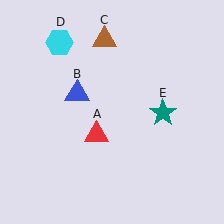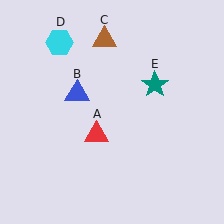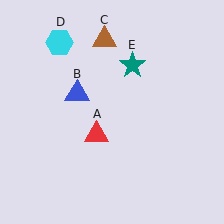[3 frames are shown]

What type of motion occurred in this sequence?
The teal star (object E) rotated counterclockwise around the center of the scene.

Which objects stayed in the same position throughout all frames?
Red triangle (object A) and blue triangle (object B) and brown triangle (object C) and cyan hexagon (object D) remained stationary.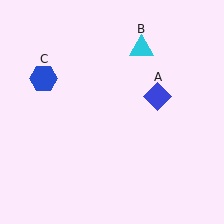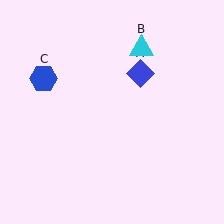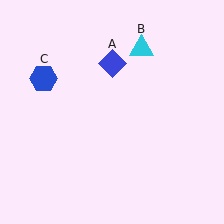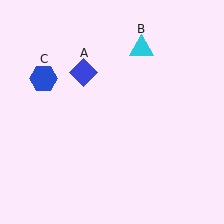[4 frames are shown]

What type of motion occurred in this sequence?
The blue diamond (object A) rotated counterclockwise around the center of the scene.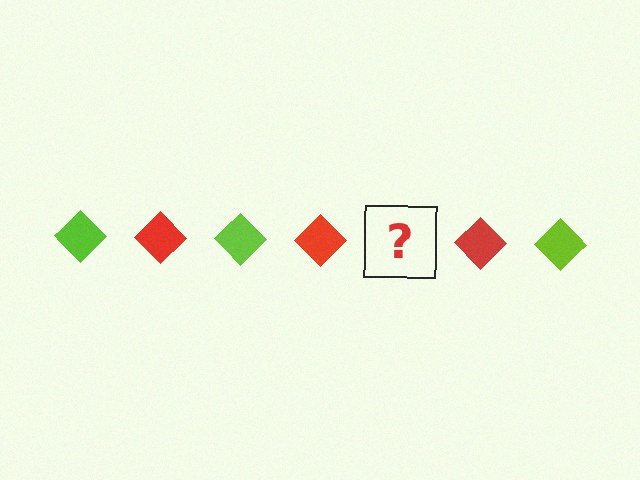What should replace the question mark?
The question mark should be replaced with a lime diamond.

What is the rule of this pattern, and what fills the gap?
The rule is that the pattern cycles through lime, red diamonds. The gap should be filled with a lime diamond.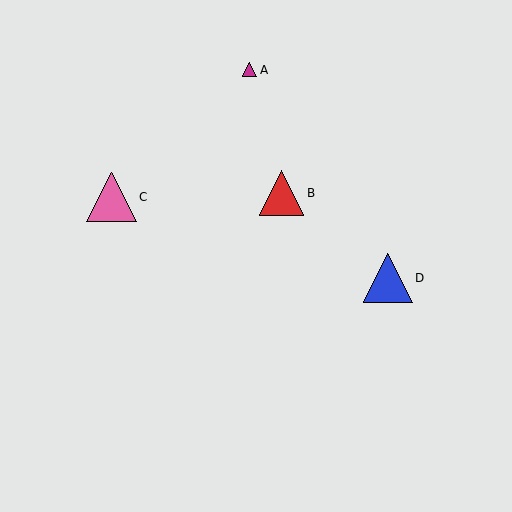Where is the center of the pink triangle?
The center of the pink triangle is at (111, 197).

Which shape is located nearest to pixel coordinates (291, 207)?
The red triangle (labeled B) at (282, 193) is nearest to that location.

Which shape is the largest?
The pink triangle (labeled C) is the largest.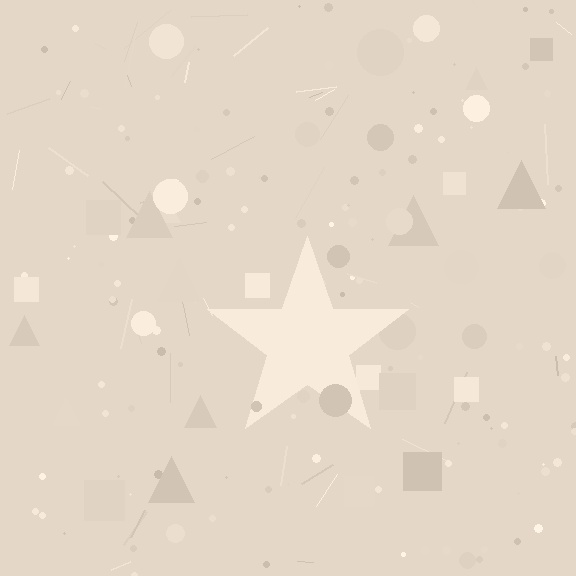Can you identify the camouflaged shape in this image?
The camouflaged shape is a star.